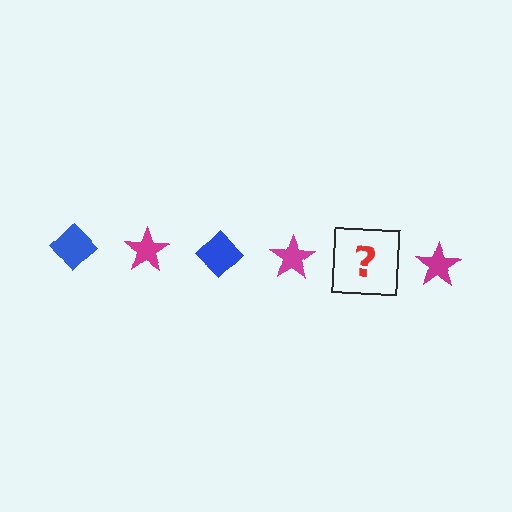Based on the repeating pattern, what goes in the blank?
The blank should be a blue diamond.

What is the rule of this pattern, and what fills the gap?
The rule is that the pattern alternates between blue diamond and magenta star. The gap should be filled with a blue diamond.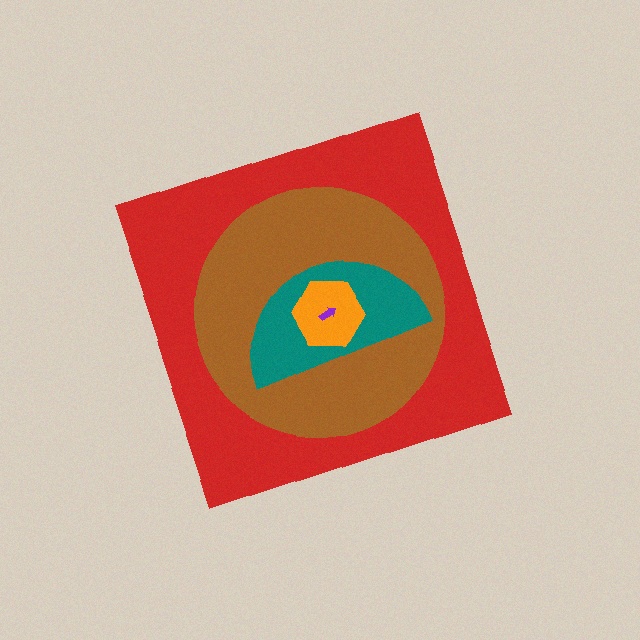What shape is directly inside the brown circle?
The teal semicircle.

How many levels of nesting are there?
5.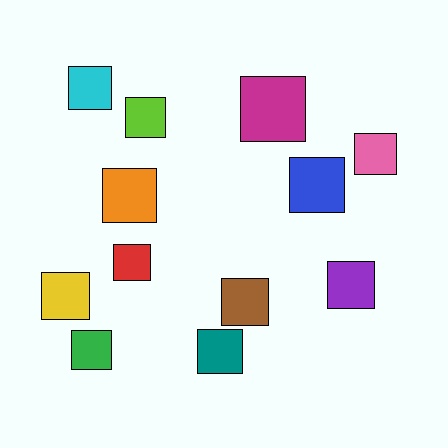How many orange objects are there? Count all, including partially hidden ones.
There is 1 orange object.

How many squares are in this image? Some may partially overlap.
There are 12 squares.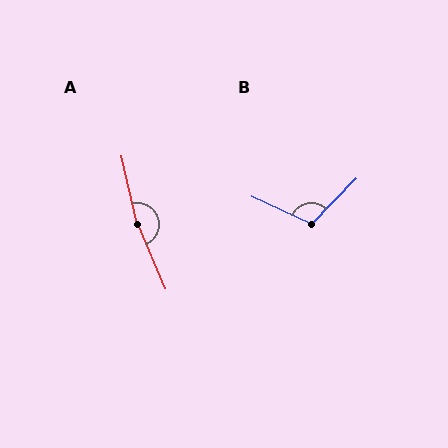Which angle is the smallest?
B, at approximately 110 degrees.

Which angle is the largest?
A, at approximately 169 degrees.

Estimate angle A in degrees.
Approximately 169 degrees.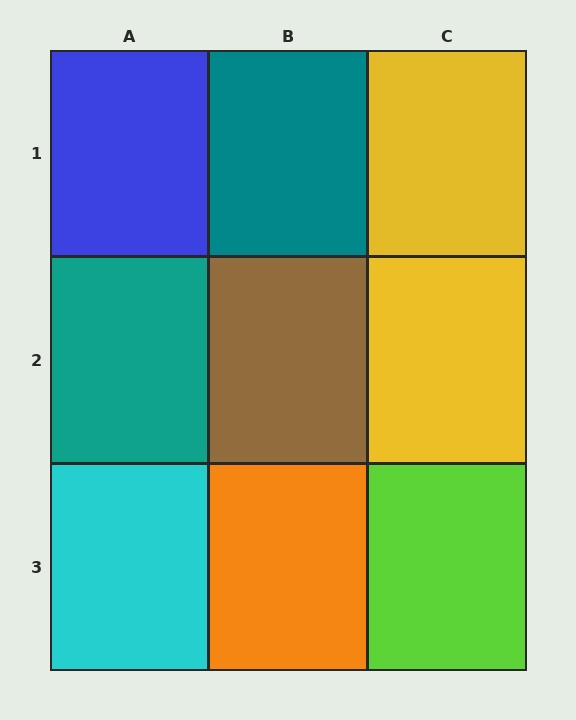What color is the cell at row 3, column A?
Cyan.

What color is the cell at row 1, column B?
Teal.